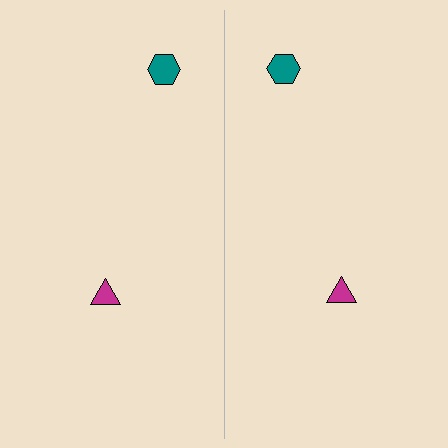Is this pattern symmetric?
Yes, this pattern has bilateral (reflection) symmetry.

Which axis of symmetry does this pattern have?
The pattern has a vertical axis of symmetry running through the center of the image.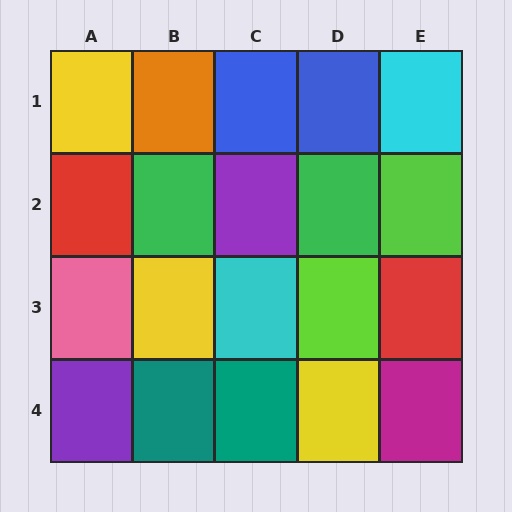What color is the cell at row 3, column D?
Lime.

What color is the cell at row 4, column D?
Yellow.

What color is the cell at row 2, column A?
Red.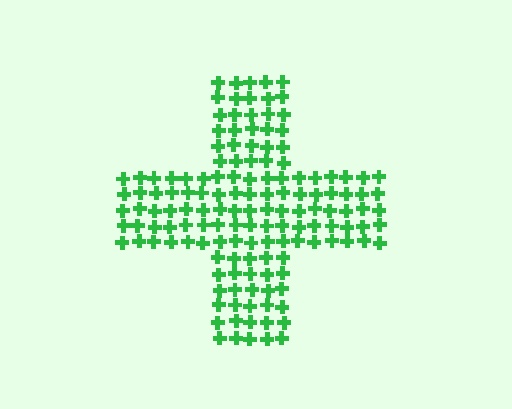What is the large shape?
The large shape is a cross.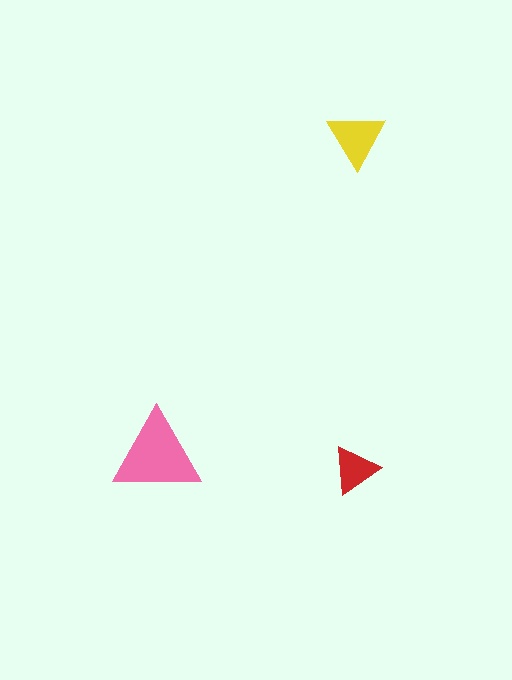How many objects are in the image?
There are 3 objects in the image.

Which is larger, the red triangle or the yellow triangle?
The yellow one.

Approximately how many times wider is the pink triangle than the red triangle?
About 2 times wider.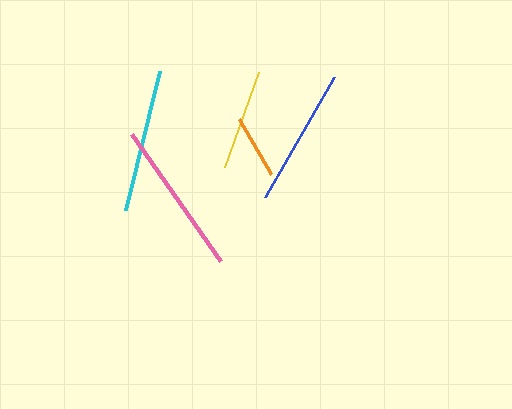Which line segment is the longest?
The pink line is the longest at approximately 155 pixels.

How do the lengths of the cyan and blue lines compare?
The cyan and blue lines are approximately the same length.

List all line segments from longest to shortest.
From longest to shortest: pink, cyan, blue, yellow, orange.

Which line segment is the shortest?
The orange line is the shortest at approximately 64 pixels.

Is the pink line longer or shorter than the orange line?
The pink line is longer than the orange line.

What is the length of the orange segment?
The orange segment is approximately 64 pixels long.